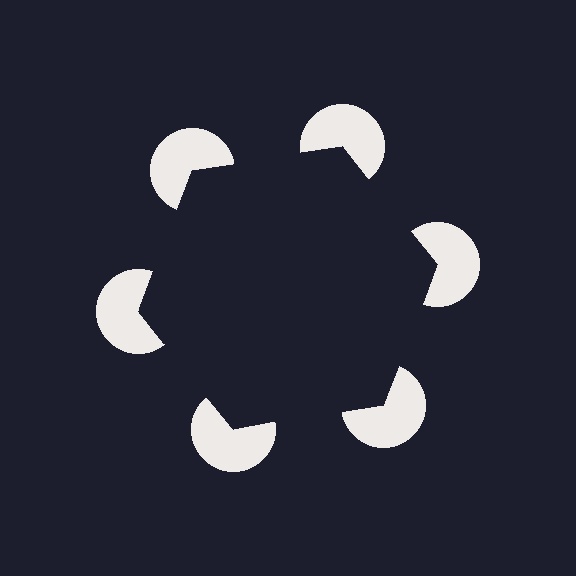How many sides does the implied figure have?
6 sides.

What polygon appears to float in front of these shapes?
An illusory hexagon — its edges are inferred from the aligned wedge cuts in the pac-man discs, not physically drawn.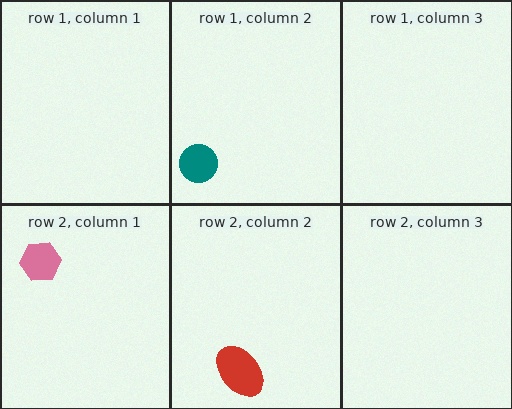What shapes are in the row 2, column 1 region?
The pink hexagon.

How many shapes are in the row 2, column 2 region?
1.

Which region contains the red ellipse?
The row 2, column 2 region.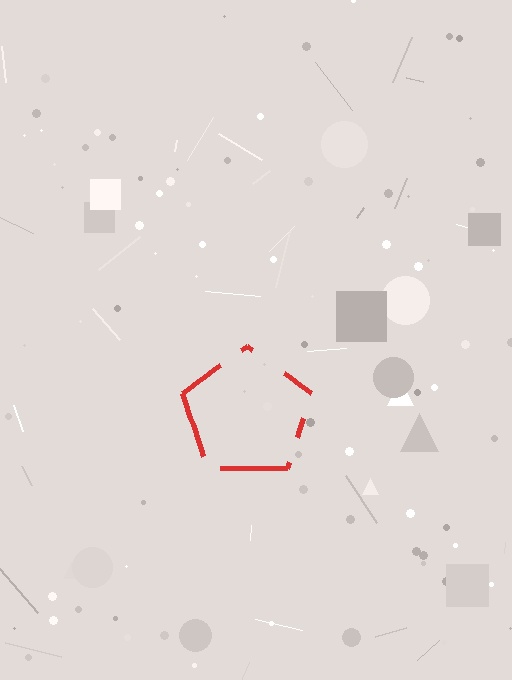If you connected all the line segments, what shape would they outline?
They would outline a pentagon.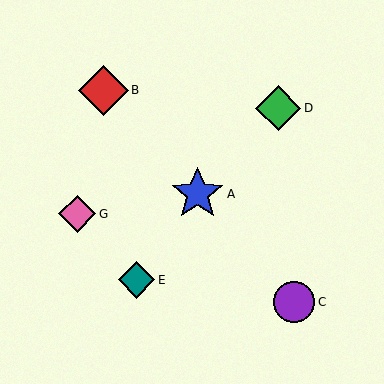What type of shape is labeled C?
Shape C is a purple circle.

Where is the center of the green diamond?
The center of the green diamond is at (278, 108).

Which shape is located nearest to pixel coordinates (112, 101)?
The red diamond (labeled B) at (103, 90) is nearest to that location.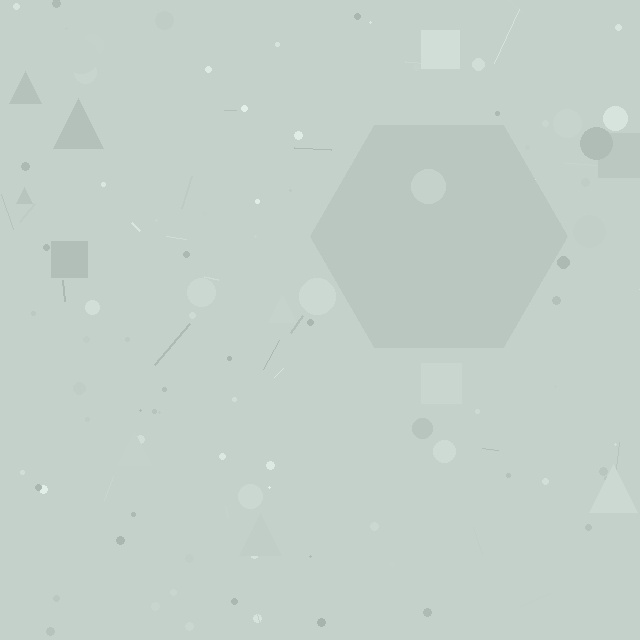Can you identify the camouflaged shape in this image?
The camouflaged shape is a hexagon.